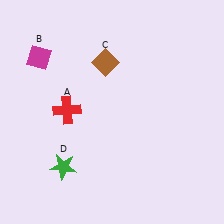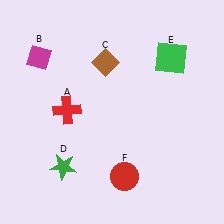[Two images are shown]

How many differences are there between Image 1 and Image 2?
There are 2 differences between the two images.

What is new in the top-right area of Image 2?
A green square (E) was added in the top-right area of Image 2.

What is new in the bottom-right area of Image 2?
A red circle (F) was added in the bottom-right area of Image 2.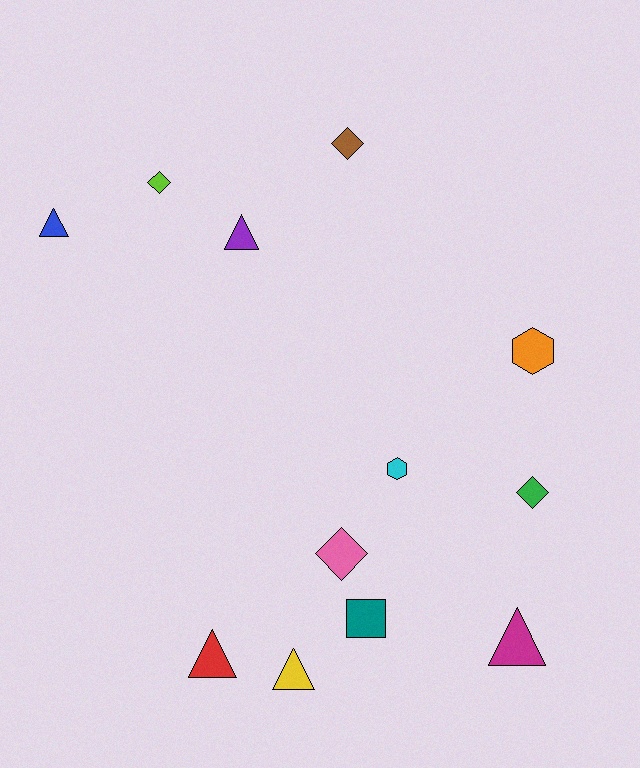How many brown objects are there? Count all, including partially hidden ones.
There is 1 brown object.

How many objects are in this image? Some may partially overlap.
There are 12 objects.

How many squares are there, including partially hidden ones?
There is 1 square.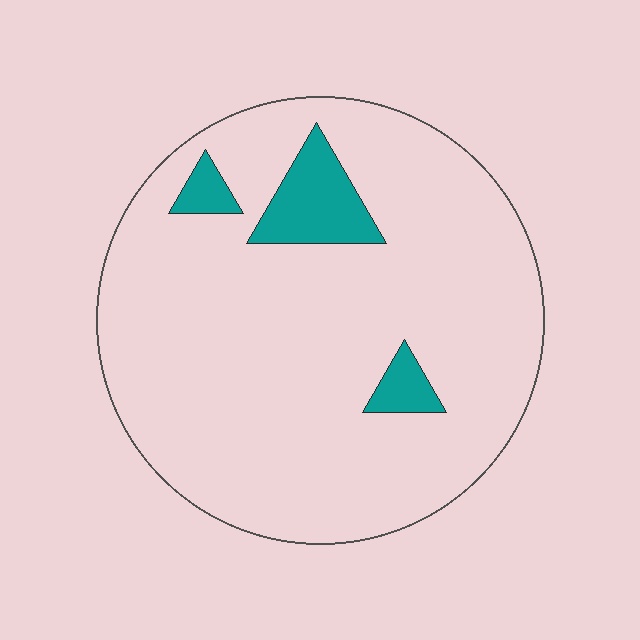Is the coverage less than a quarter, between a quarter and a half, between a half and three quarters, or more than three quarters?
Less than a quarter.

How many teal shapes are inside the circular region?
3.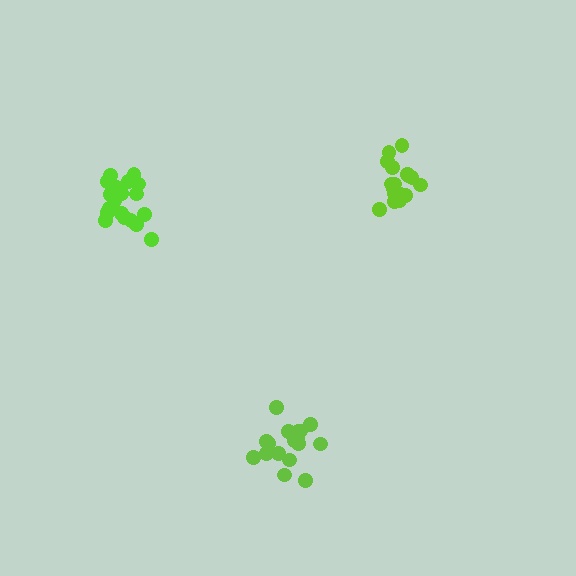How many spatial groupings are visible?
There are 3 spatial groupings.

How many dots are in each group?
Group 1: 18 dots, Group 2: 17 dots, Group 3: 20 dots (55 total).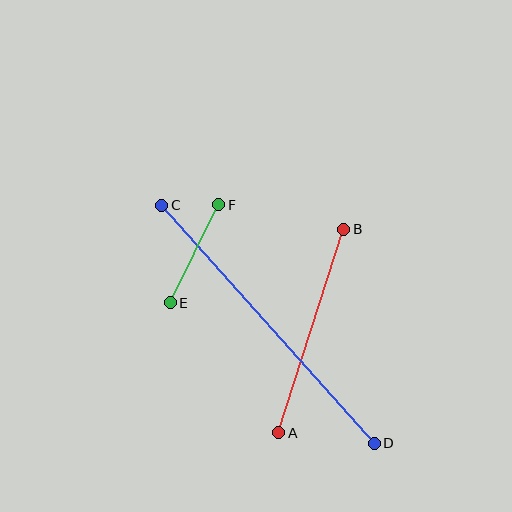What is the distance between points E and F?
The distance is approximately 110 pixels.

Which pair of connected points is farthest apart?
Points C and D are farthest apart.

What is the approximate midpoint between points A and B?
The midpoint is at approximately (311, 331) pixels.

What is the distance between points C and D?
The distance is approximately 319 pixels.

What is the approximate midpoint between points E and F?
The midpoint is at approximately (195, 254) pixels.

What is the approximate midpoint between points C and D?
The midpoint is at approximately (268, 324) pixels.